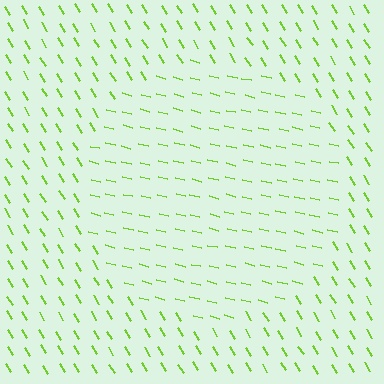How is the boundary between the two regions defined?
The boundary is defined purely by a change in line orientation (approximately 45 degrees difference). All lines are the same color and thickness.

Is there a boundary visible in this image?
Yes, there is a texture boundary formed by a change in line orientation.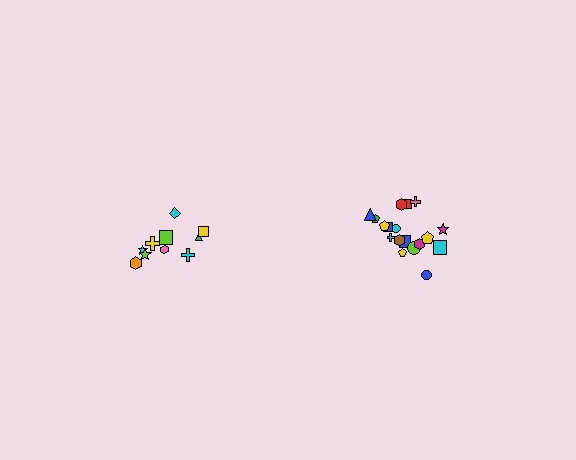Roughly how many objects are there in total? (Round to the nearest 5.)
Roughly 30 objects in total.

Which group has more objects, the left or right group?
The right group.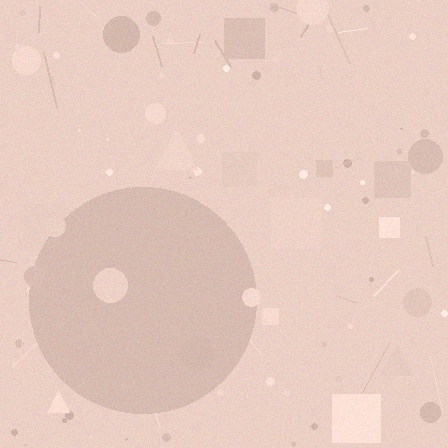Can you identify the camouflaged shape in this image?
The camouflaged shape is a circle.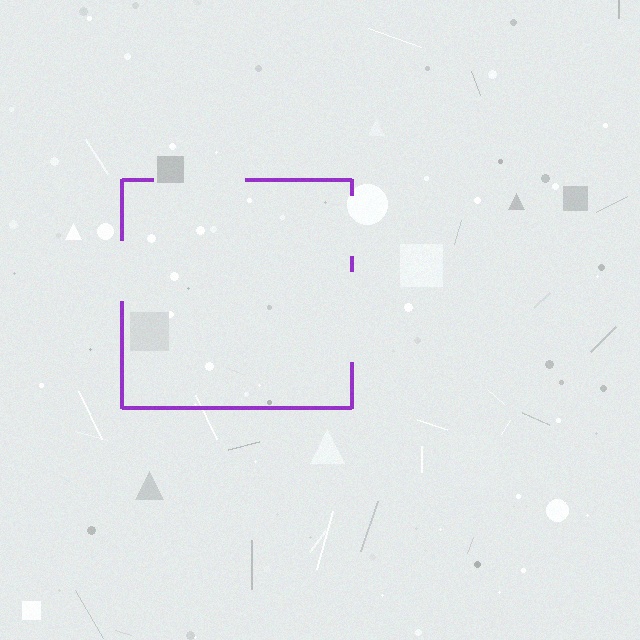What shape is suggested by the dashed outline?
The dashed outline suggests a square.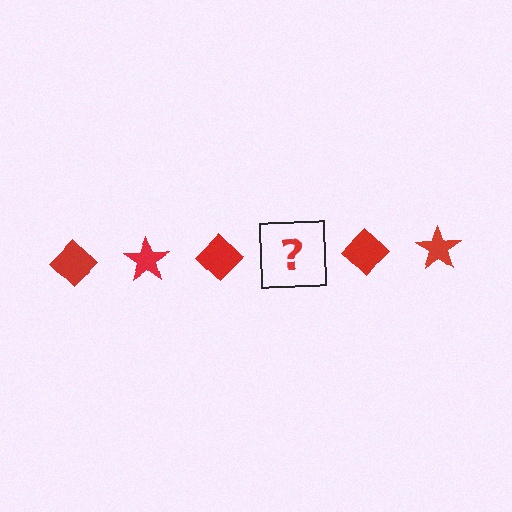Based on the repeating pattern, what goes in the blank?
The blank should be a red star.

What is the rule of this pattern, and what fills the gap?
The rule is that the pattern cycles through diamond, star shapes in red. The gap should be filled with a red star.